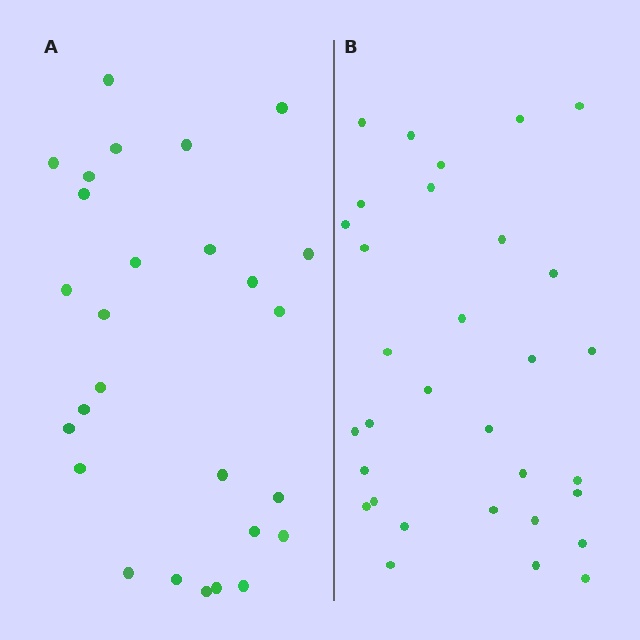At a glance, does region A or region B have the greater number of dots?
Region B (the right region) has more dots.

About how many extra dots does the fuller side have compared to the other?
Region B has about 5 more dots than region A.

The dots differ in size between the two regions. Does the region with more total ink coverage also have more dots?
No. Region A has more total ink coverage because its dots are larger, but region B actually contains more individual dots. Total area can be misleading — the number of items is what matters here.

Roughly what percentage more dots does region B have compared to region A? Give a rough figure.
About 20% more.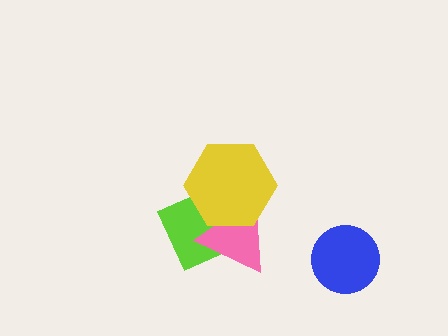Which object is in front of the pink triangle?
The yellow hexagon is in front of the pink triangle.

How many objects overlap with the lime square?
2 objects overlap with the lime square.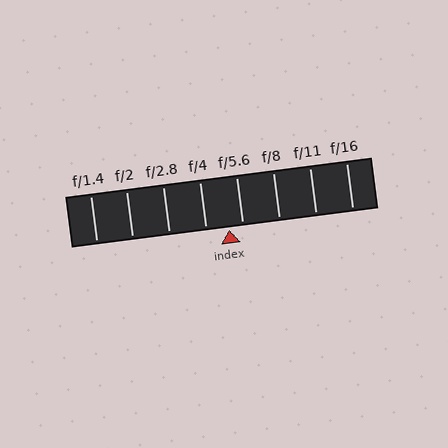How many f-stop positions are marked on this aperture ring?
There are 8 f-stop positions marked.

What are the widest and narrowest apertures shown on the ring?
The widest aperture shown is f/1.4 and the narrowest is f/16.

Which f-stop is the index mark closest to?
The index mark is closest to f/5.6.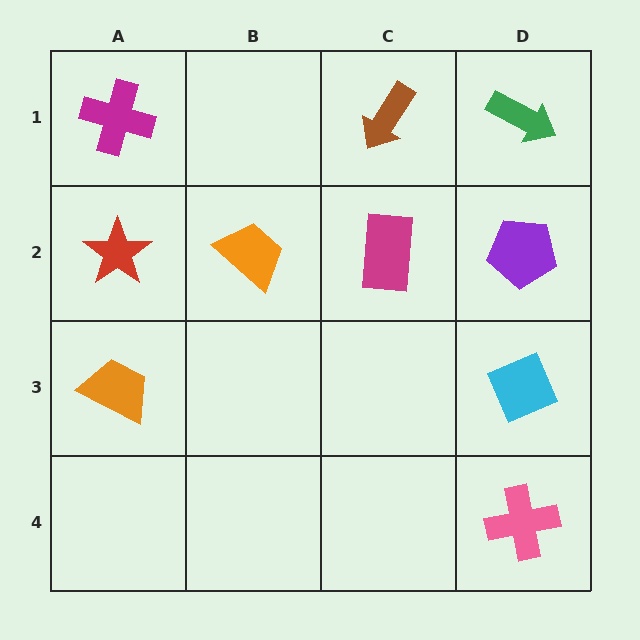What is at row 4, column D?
A pink cross.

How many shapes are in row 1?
3 shapes.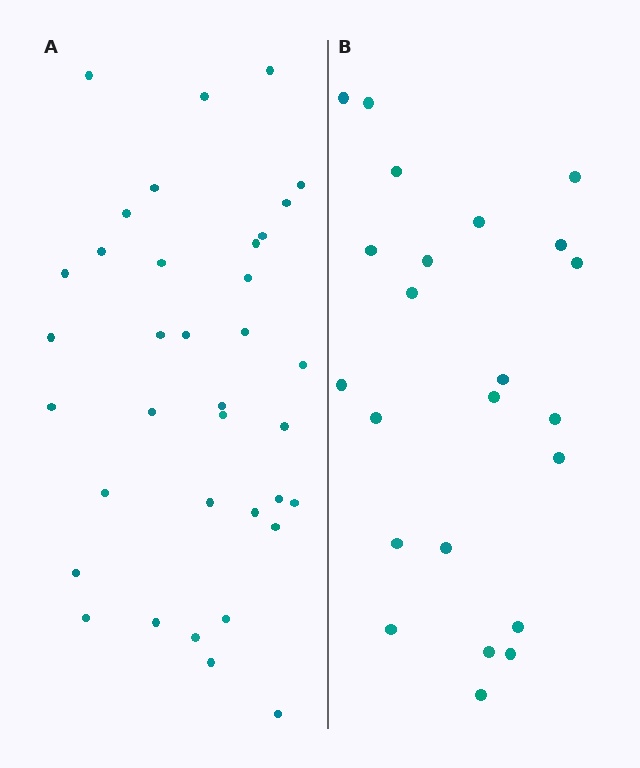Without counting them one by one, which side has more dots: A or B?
Region A (the left region) has more dots.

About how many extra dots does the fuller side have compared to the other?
Region A has approximately 15 more dots than region B.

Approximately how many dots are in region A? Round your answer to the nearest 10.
About 40 dots. (The exact count is 36, which rounds to 40.)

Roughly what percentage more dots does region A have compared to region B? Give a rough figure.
About 55% more.